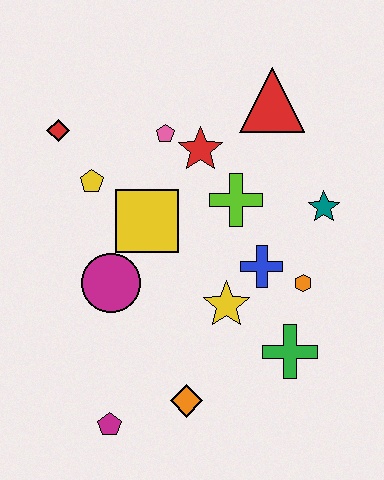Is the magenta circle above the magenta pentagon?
Yes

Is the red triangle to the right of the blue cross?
Yes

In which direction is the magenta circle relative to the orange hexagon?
The magenta circle is to the left of the orange hexagon.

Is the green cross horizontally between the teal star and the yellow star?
Yes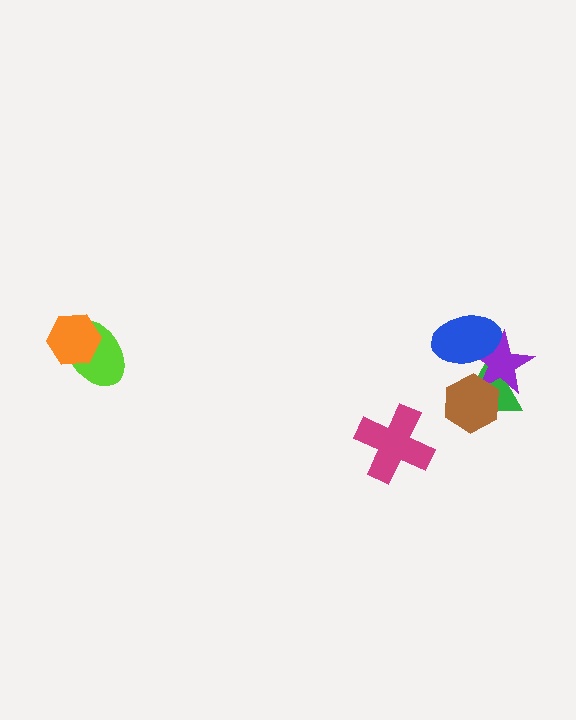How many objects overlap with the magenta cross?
0 objects overlap with the magenta cross.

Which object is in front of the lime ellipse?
The orange hexagon is in front of the lime ellipse.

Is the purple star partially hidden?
Yes, it is partially covered by another shape.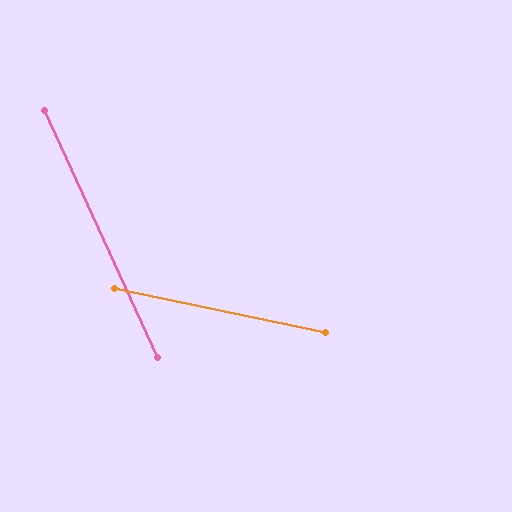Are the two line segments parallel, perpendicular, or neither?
Neither parallel nor perpendicular — they differ by about 54°.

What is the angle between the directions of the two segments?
Approximately 54 degrees.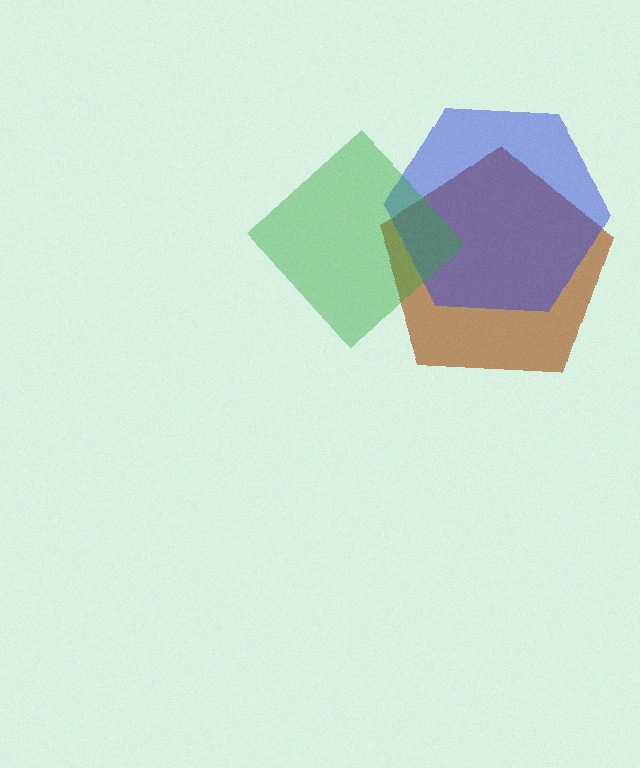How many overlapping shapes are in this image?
There are 3 overlapping shapes in the image.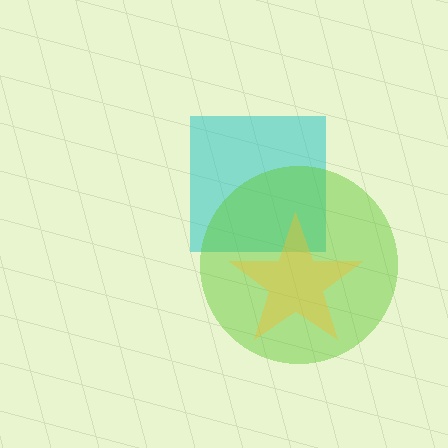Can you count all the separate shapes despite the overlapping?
Yes, there are 3 separate shapes.